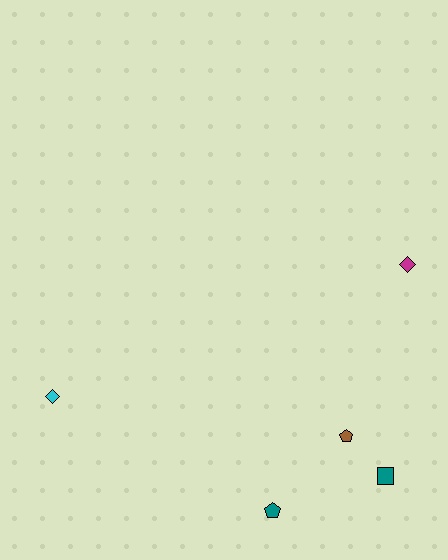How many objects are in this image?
There are 5 objects.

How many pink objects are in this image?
There are no pink objects.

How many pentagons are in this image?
There are 2 pentagons.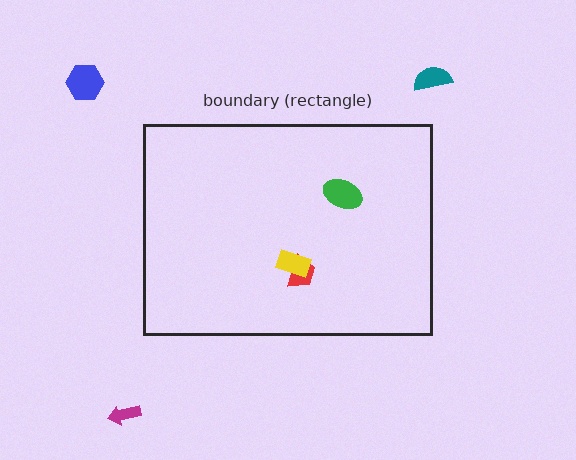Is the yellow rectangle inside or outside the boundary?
Inside.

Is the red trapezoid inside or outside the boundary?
Inside.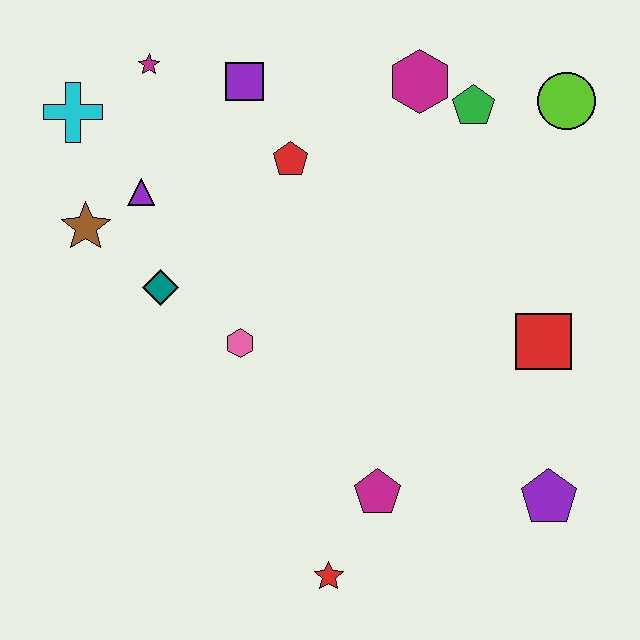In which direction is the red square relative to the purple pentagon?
The red square is above the purple pentagon.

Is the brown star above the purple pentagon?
Yes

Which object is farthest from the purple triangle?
The purple pentagon is farthest from the purple triangle.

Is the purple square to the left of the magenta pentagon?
Yes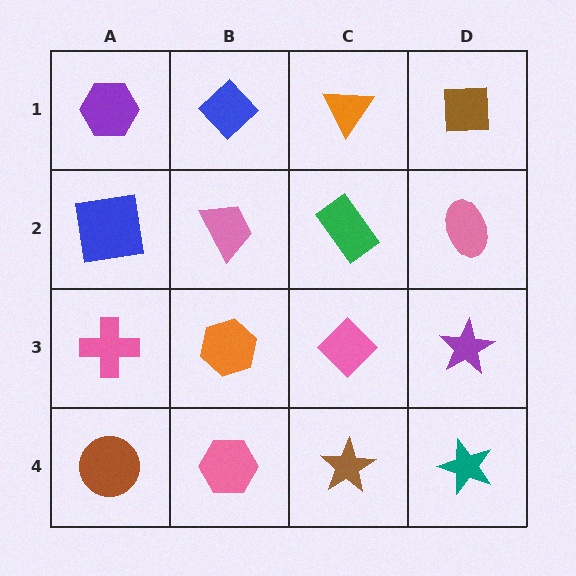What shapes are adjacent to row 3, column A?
A blue square (row 2, column A), a brown circle (row 4, column A), an orange hexagon (row 3, column B).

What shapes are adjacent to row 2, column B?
A blue diamond (row 1, column B), an orange hexagon (row 3, column B), a blue square (row 2, column A), a green rectangle (row 2, column C).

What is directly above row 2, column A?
A purple hexagon.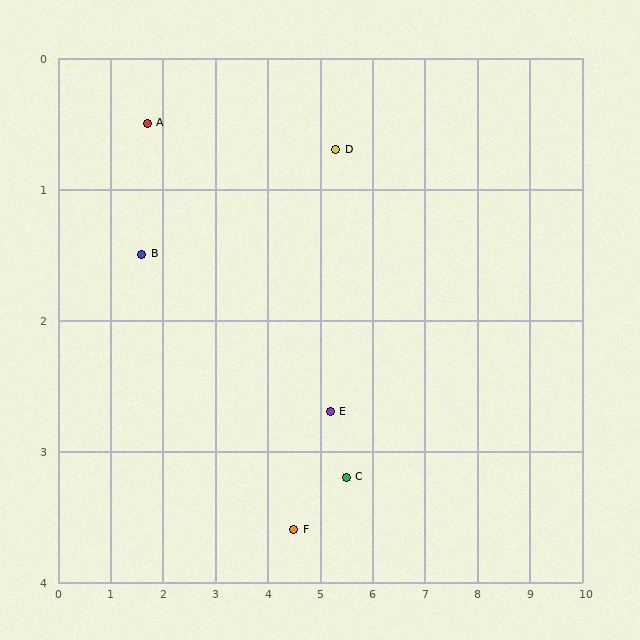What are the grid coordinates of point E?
Point E is at approximately (5.2, 2.7).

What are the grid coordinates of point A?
Point A is at approximately (1.7, 0.5).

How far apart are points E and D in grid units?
Points E and D are about 2.0 grid units apart.